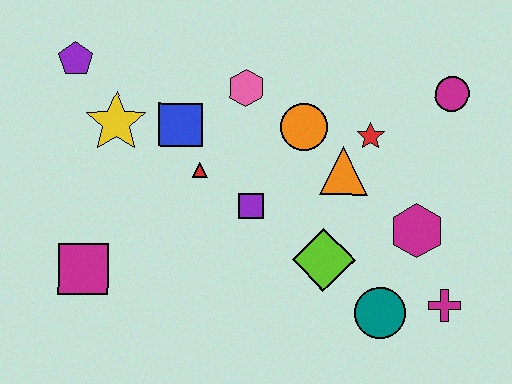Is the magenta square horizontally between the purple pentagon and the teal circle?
Yes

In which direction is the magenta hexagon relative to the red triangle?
The magenta hexagon is to the right of the red triangle.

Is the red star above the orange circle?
No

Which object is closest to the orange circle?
The orange triangle is closest to the orange circle.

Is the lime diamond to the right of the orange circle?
Yes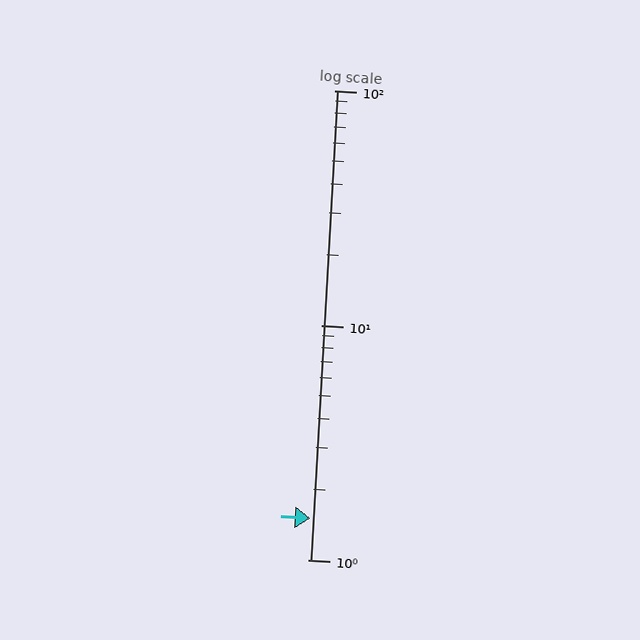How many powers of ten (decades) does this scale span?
The scale spans 2 decades, from 1 to 100.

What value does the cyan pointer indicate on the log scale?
The pointer indicates approximately 1.5.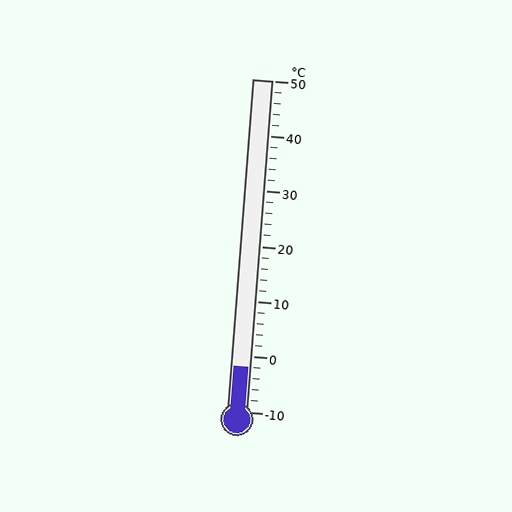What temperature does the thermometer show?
The thermometer shows approximately -2°C.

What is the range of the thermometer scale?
The thermometer scale ranges from -10°C to 50°C.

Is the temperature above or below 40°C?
The temperature is below 40°C.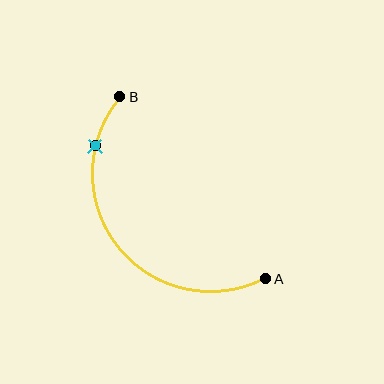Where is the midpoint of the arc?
The arc midpoint is the point on the curve farthest from the straight line joining A and B. It sits below and to the left of that line.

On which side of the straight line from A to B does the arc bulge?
The arc bulges below and to the left of the straight line connecting A and B.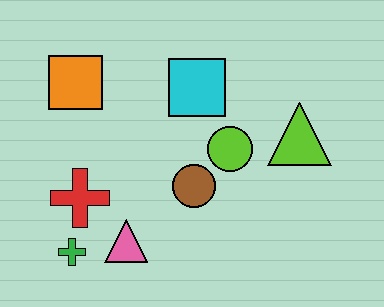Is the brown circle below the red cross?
No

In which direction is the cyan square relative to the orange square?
The cyan square is to the right of the orange square.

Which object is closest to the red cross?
The green cross is closest to the red cross.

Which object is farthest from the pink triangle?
The lime triangle is farthest from the pink triangle.